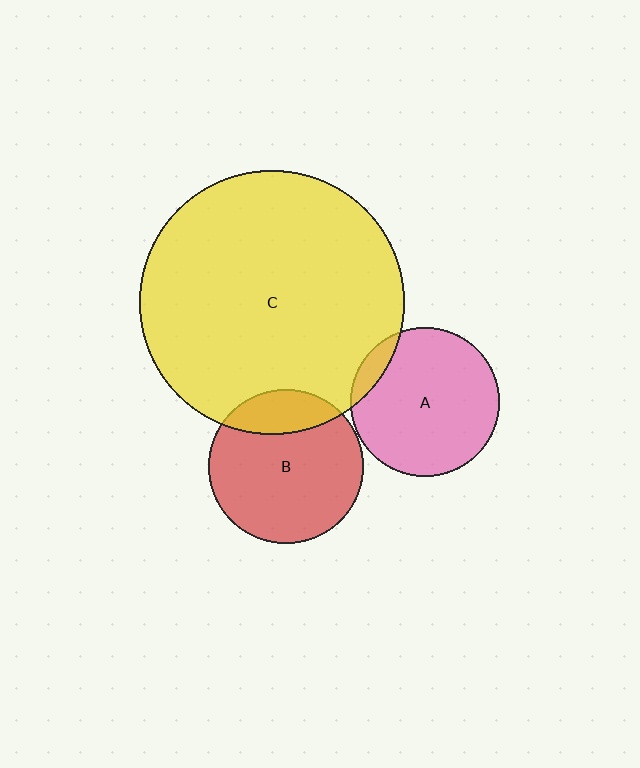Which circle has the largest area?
Circle C (yellow).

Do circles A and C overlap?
Yes.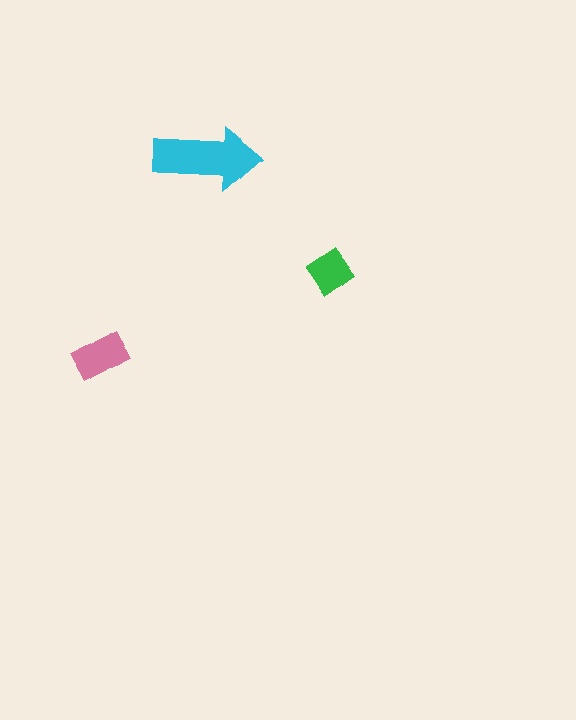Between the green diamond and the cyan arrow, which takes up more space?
The cyan arrow.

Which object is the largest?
The cyan arrow.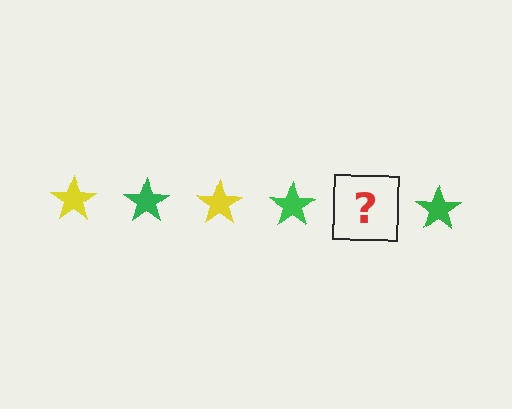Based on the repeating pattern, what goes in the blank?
The blank should be a yellow star.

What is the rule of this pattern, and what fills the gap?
The rule is that the pattern cycles through yellow, green stars. The gap should be filled with a yellow star.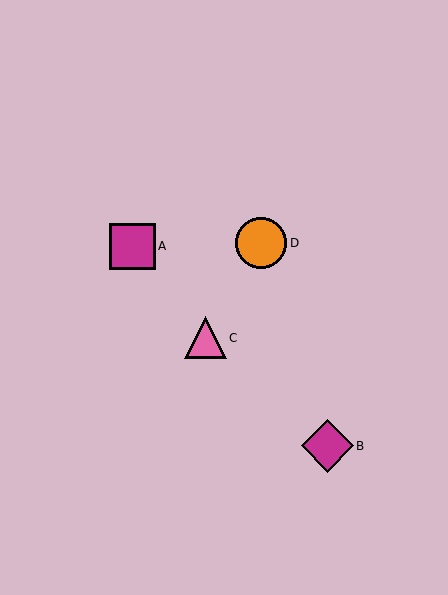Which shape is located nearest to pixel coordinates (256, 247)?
The orange circle (labeled D) at (261, 243) is nearest to that location.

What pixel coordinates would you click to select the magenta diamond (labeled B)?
Click at (327, 446) to select the magenta diamond B.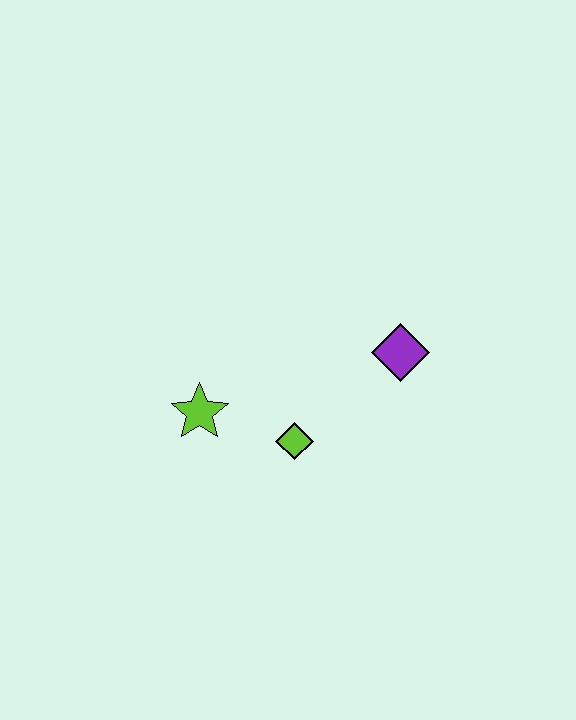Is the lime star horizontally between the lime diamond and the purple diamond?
No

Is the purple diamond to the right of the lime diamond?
Yes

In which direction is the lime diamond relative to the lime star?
The lime diamond is to the right of the lime star.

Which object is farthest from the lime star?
The purple diamond is farthest from the lime star.